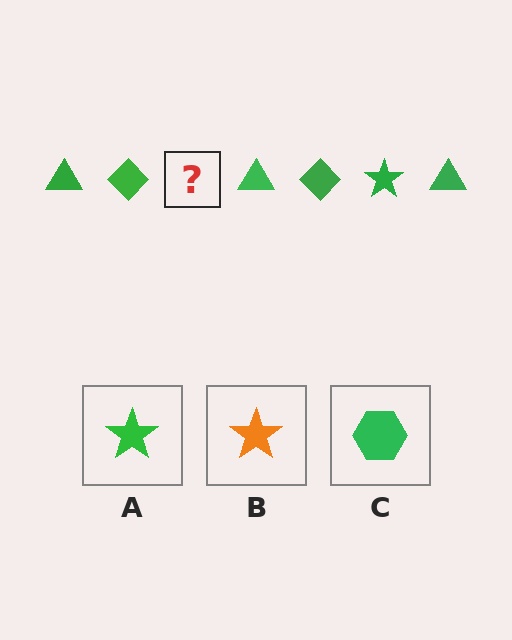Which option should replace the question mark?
Option A.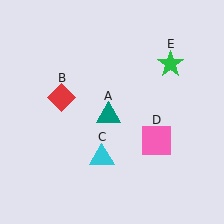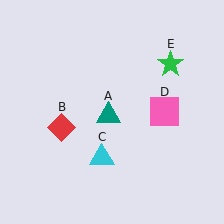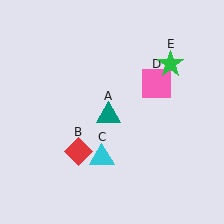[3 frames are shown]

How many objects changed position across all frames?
2 objects changed position: red diamond (object B), pink square (object D).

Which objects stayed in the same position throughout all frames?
Teal triangle (object A) and cyan triangle (object C) and green star (object E) remained stationary.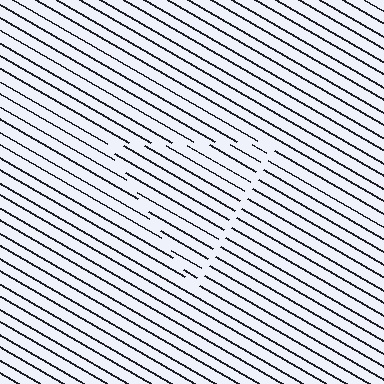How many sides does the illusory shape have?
3 sides — the line-ends trace a triangle.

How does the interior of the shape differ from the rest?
The interior of the shape contains the same grating, shifted by half a period — the contour is defined by the phase discontinuity where line-ends from the inner and outer gratings abut.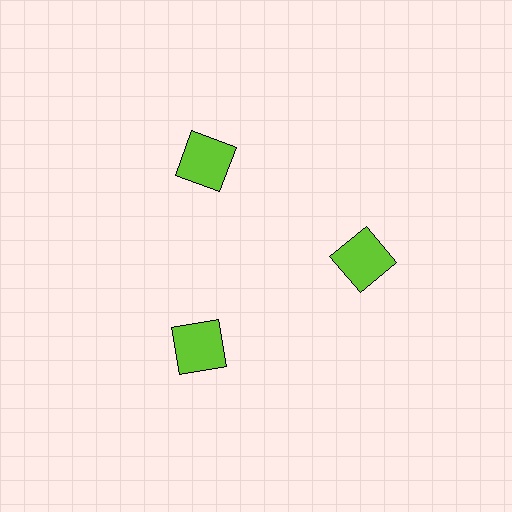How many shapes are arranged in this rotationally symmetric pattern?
There are 3 shapes, arranged in 3 groups of 1.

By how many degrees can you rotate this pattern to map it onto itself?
The pattern maps onto itself every 120 degrees of rotation.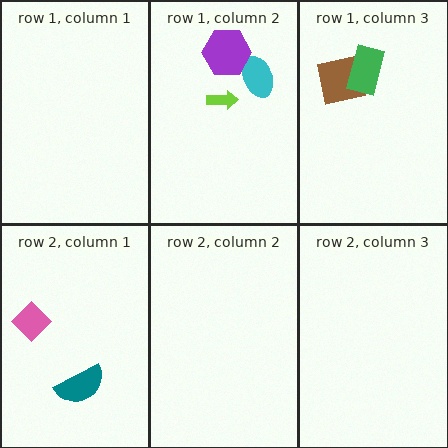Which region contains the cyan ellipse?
The row 1, column 2 region.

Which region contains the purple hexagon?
The row 1, column 2 region.